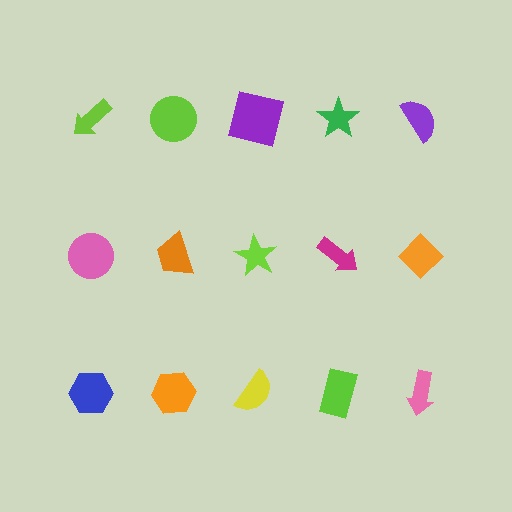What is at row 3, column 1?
A blue hexagon.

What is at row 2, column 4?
A magenta arrow.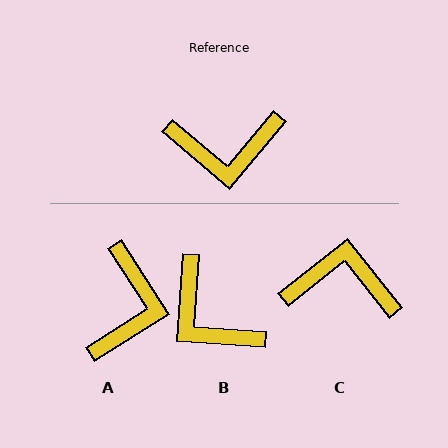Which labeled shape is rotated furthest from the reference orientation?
C, about 168 degrees away.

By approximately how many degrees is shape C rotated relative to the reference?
Approximately 168 degrees counter-clockwise.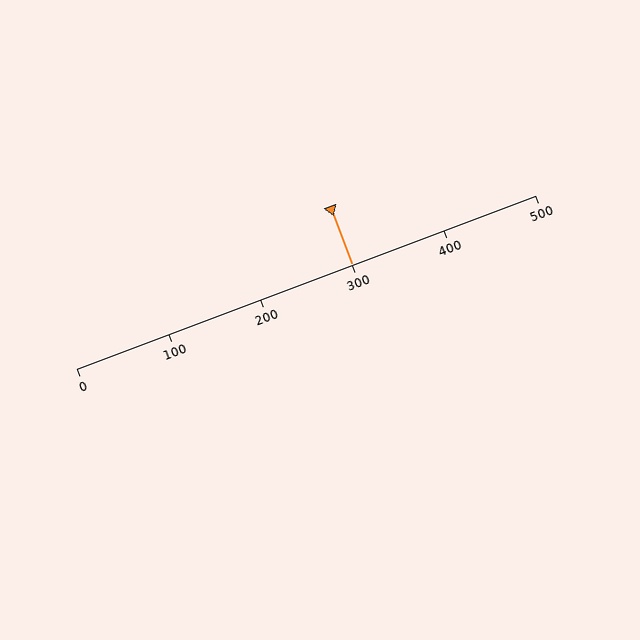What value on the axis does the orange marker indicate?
The marker indicates approximately 300.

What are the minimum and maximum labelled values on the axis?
The axis runs from 0 to 500.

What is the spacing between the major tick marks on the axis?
The major ticks are spaced 100 apart.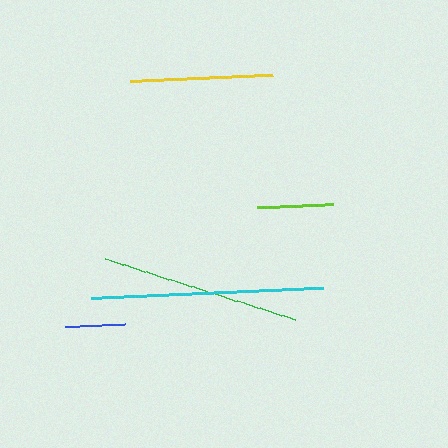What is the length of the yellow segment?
The yellow segment is approximately 144 pixels long.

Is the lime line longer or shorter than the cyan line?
The cyan line is longer than the lime line.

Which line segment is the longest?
The cyan line is the longest at approximately 233 pixels.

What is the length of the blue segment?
The blue segment is approximately 60 pixels long.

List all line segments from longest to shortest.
From longest to shortest: cyan, green, yellow, lime, blue.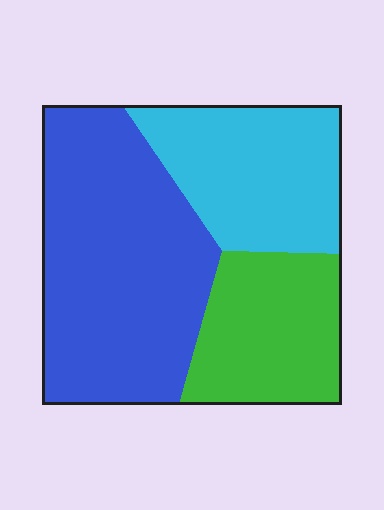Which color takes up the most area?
Blue, at roughly 50%.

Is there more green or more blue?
Blue.